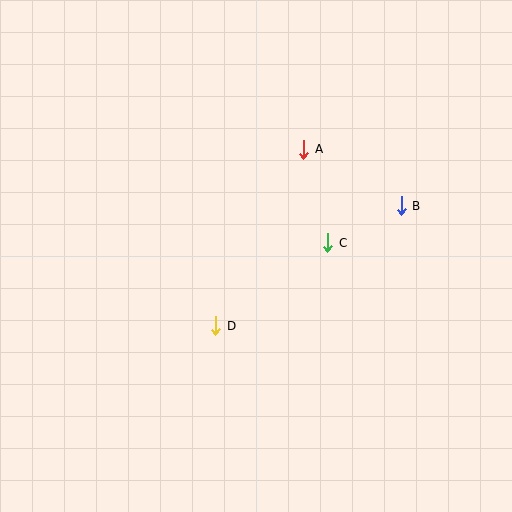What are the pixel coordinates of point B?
Point B is at (401, 206).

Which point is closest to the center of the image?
Point C at (328, 243) is closest to the center.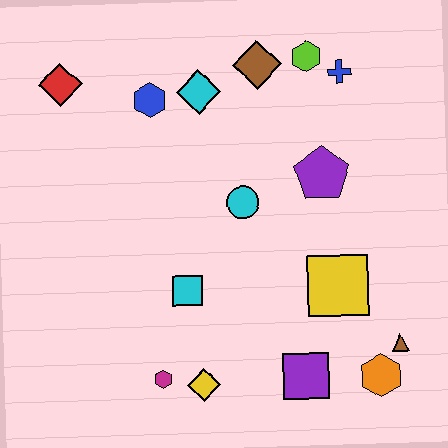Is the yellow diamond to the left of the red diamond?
No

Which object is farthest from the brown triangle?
The red diamond is farthest from the brown triangle.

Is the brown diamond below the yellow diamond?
No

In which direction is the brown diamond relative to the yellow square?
The brown diamond is above the yellow square.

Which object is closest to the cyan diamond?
The blue hexagon is closest to the cyan diamond.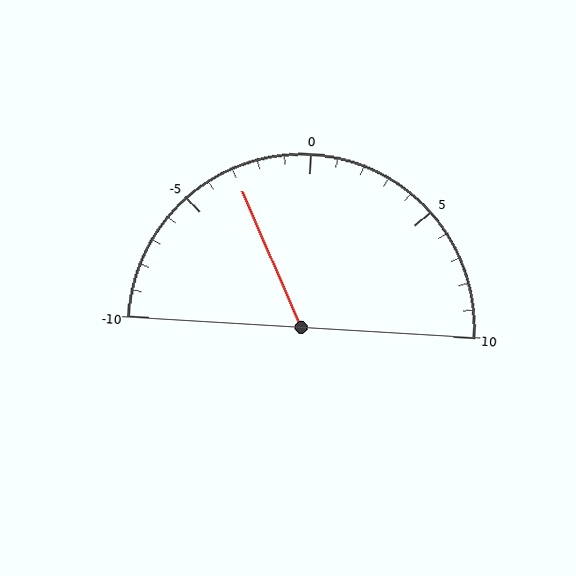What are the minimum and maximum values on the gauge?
The gauge ranges from -10 to 10.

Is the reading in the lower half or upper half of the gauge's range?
The reading is in the lower half of the range (-10 to 10).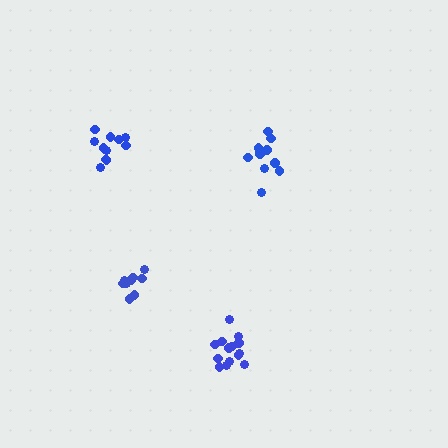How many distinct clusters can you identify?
There are 4 distinct clusters.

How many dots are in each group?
Group 1: 11 dots, Group 2: 11 dots, Group 3: 14 dots, Group 4: 9 dots (45 total).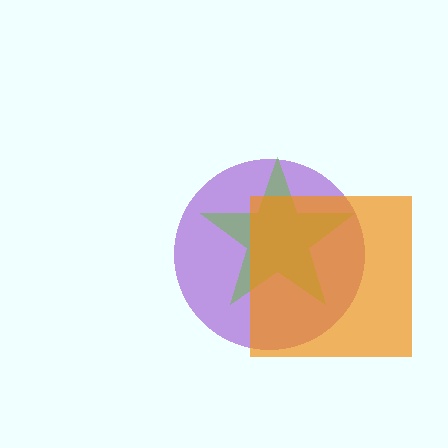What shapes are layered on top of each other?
The layered shapes are: a purple circle, a lime star, an orange square.